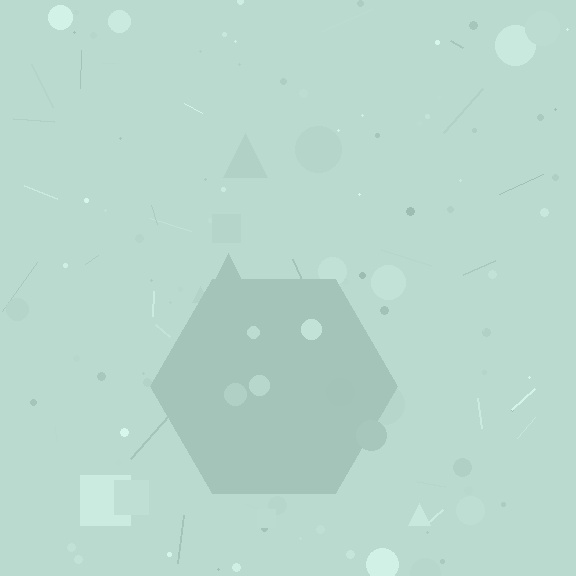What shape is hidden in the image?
A hexagon is hidden in the image.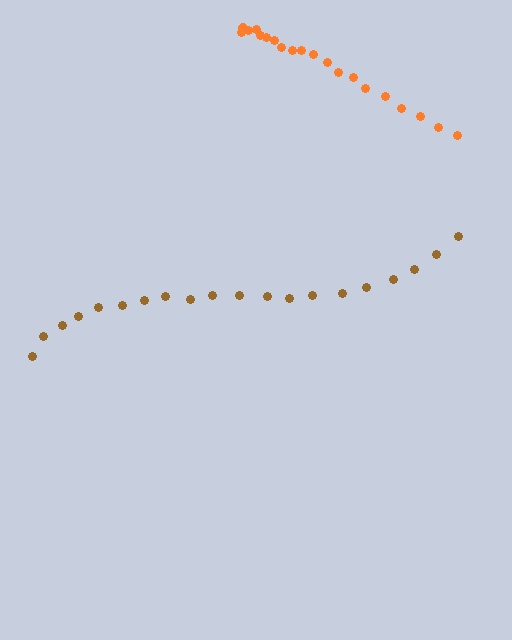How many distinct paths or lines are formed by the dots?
There are 2 distinct paths.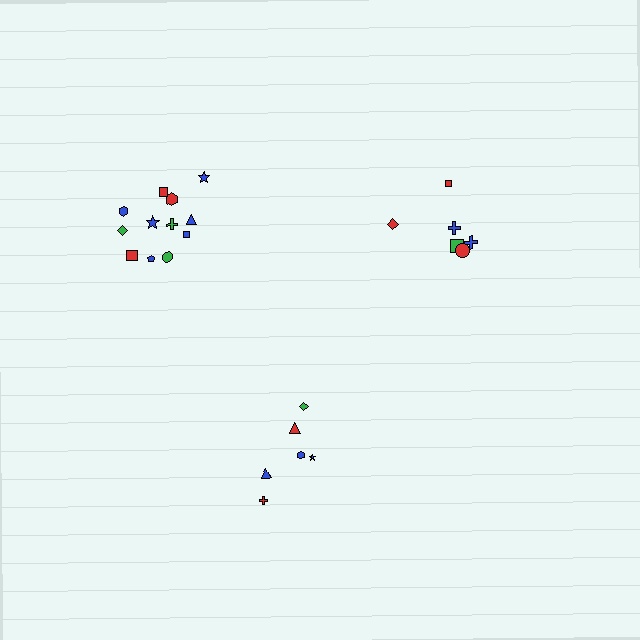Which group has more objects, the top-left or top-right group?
The top-left group.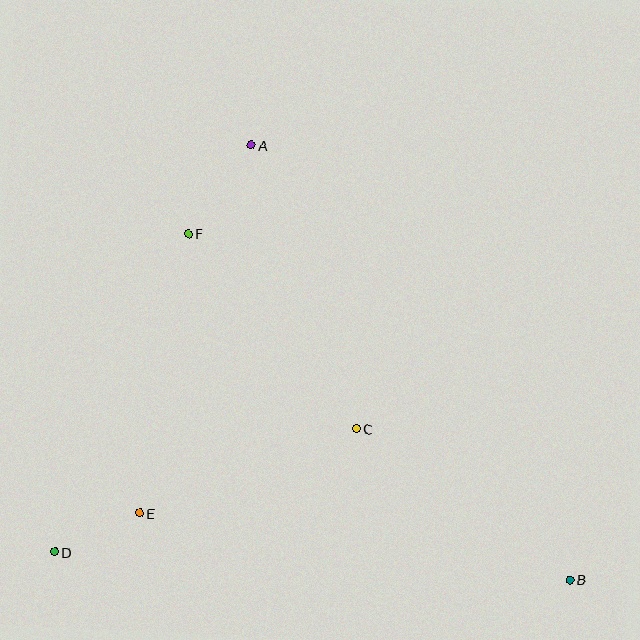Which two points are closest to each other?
Points D and E are closest to each other.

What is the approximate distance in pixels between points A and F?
The distance between A and F is approximately 108 pixels.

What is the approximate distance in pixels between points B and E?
The distance between B and E is approximately 435 pixels.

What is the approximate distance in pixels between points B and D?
The distance between B and D is approximately 516 pixels.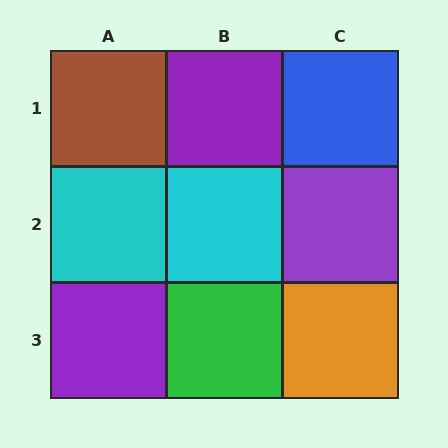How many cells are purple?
3 cells are purple.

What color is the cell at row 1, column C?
Blue.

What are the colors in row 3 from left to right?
Purple, green, orange.